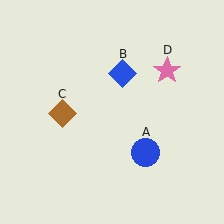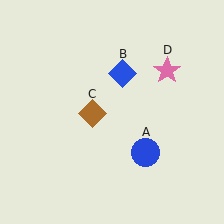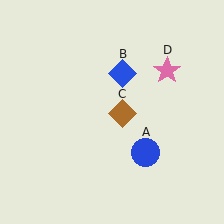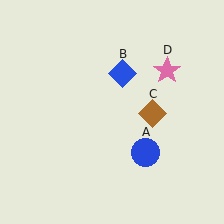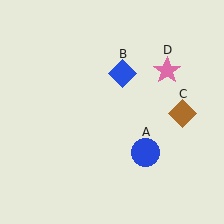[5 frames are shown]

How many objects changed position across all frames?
1 object changed position: brown diamond (object C).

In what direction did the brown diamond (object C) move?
The brown diamond (object C) moved right.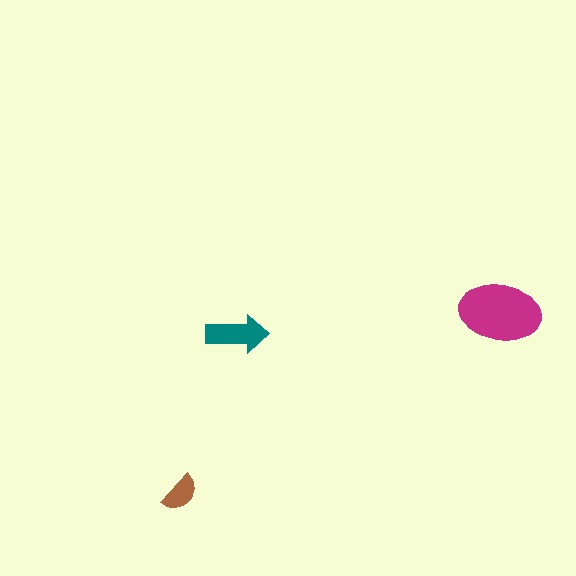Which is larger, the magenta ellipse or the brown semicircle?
The magenta ellipse.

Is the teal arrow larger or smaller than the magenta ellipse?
Smaller.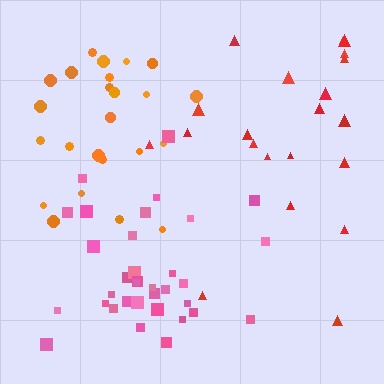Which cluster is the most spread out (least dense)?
Red.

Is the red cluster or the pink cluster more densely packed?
Pink.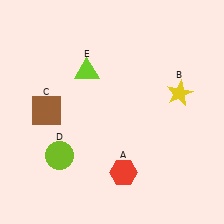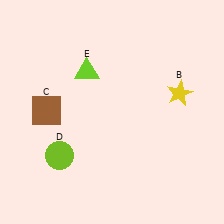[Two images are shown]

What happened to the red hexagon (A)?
The red hexagon (A) was removed in Image 2. It was in the bottom-right area of Image 1.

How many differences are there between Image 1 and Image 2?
There is 1 difference between the two images.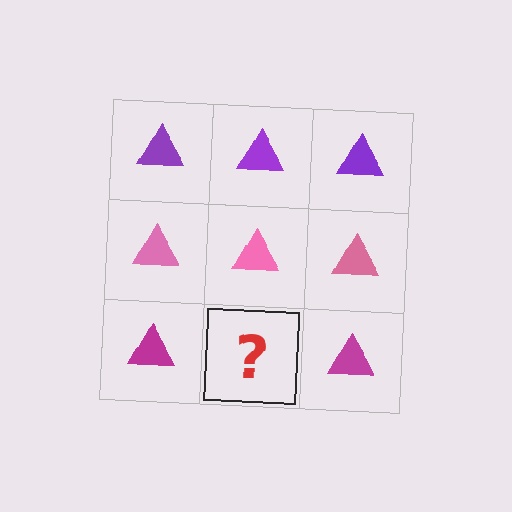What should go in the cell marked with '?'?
The missing cell should contain a magenta triangle.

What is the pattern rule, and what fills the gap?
The rule is that each row has a consistent color. The gap should be filled with a magenta triangle.